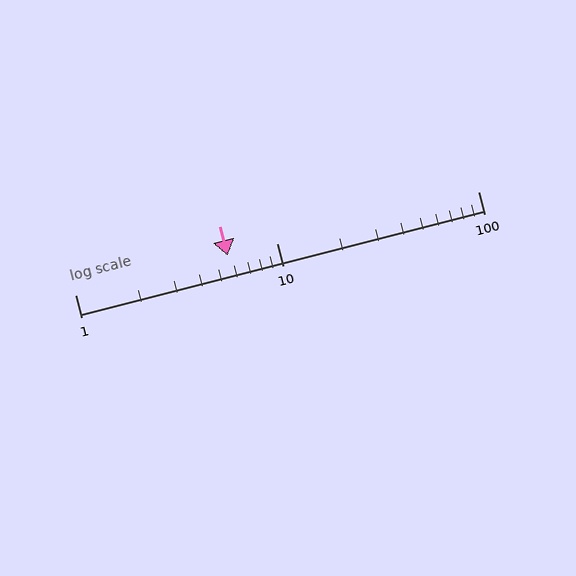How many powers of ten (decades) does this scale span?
The scale spans 2 decades, from 1 to 100.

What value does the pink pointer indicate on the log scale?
The pointer indicates approximately 5.7.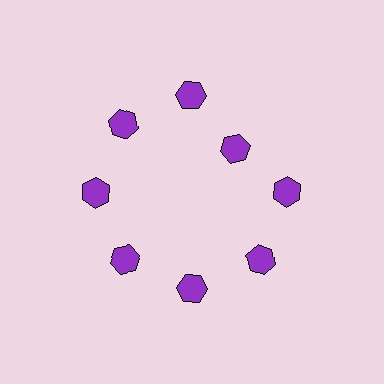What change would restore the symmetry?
The symmetry would be restored by moving it outward, back onto the ring so that all 8 hexagons sit at equal angles and equal distance from the center.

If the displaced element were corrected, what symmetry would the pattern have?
It would have 8-fold rotational symmetry — the pattern would map onto itself every 45 degrees.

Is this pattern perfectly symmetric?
No. The 8 purple hexagons are arranged in a ring, but one element near the 2 o'clock position is pulled inward toward the center, breaking the 8-fold rotational symmetry.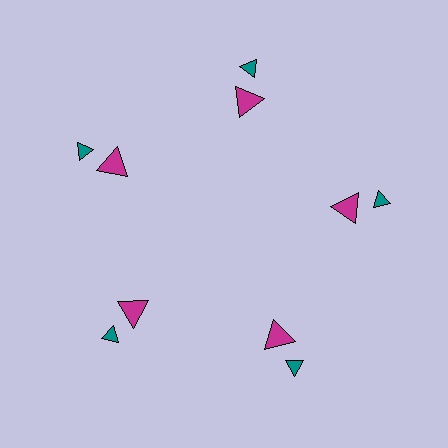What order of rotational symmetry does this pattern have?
This pattern has 5-fold rotational symmetry.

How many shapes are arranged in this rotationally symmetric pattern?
There are 10 shapes, arranged in 5 groups of 2.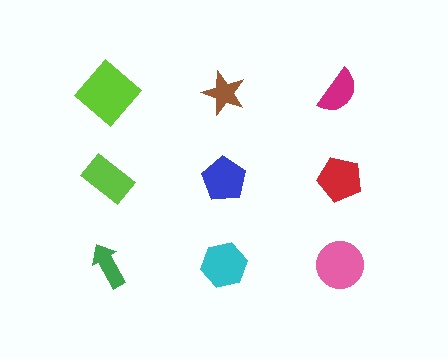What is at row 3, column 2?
A cyan hexagon.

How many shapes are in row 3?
3 shapes.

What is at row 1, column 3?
A magenta semicircle.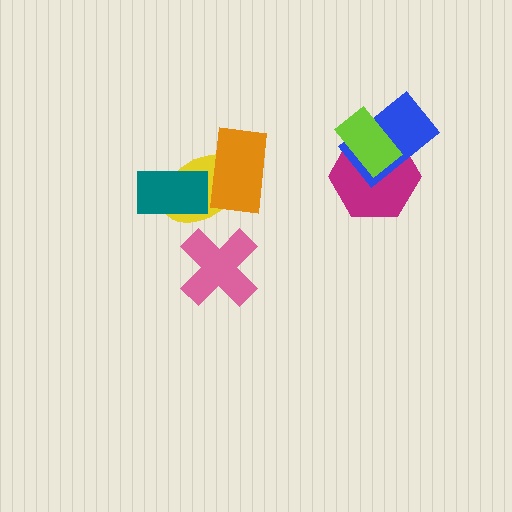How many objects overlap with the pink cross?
0 objects overlap with the pink cross.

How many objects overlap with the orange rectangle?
1 object overlaps with the orange rectangle.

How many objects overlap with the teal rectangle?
1 object overlaps with the teal rectangle.